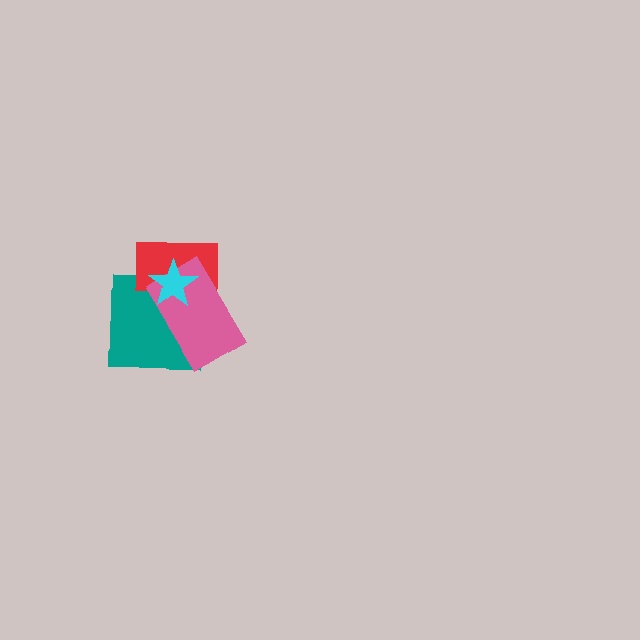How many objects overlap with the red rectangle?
3 objects overlap with the red rectangle.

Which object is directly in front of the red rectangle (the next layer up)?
The pink rectangle is directly in front of the red rectangle.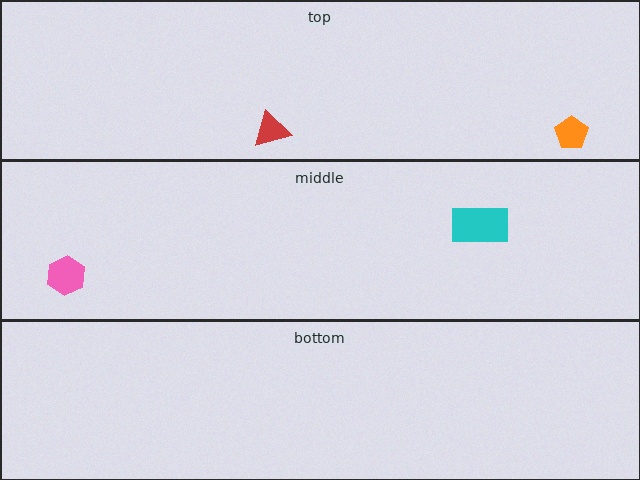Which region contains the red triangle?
The top region.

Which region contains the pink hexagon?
The middle region.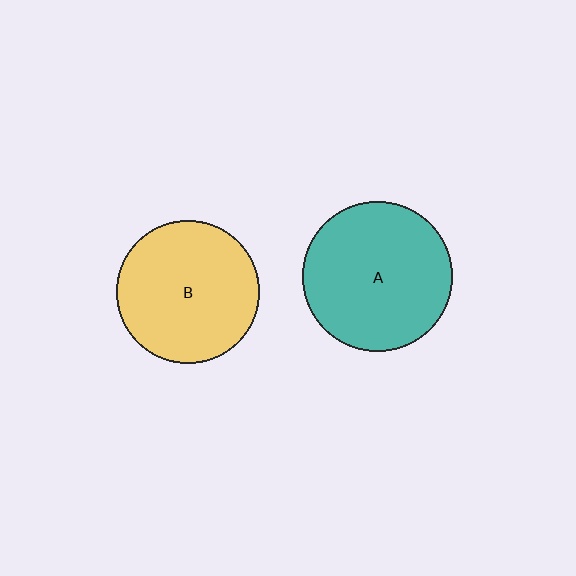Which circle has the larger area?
Circle A (teal).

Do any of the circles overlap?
No, none of the circles overlap.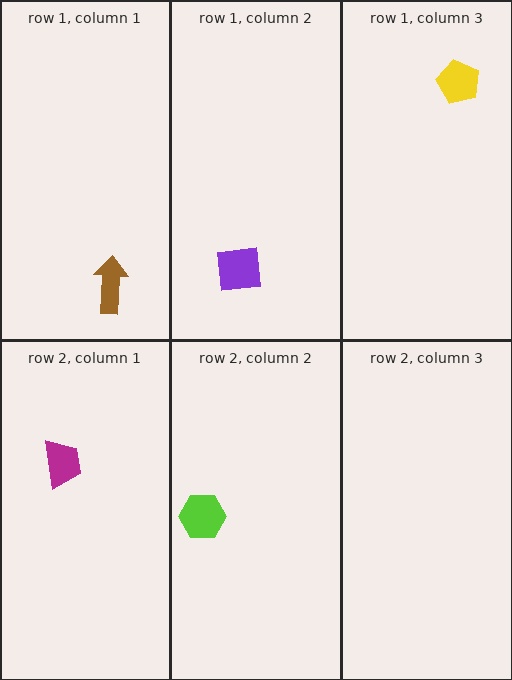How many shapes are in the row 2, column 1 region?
1.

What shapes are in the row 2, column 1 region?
The magenta trapezoid.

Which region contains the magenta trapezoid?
The row 2, column 1 region.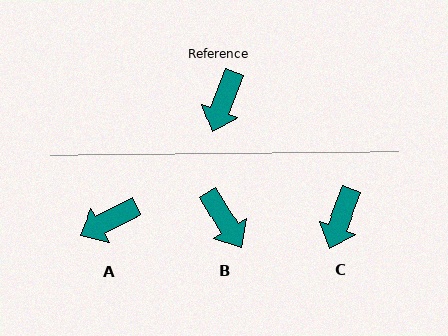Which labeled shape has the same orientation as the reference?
C.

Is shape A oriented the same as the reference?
No, it is off by about 43 degrees.